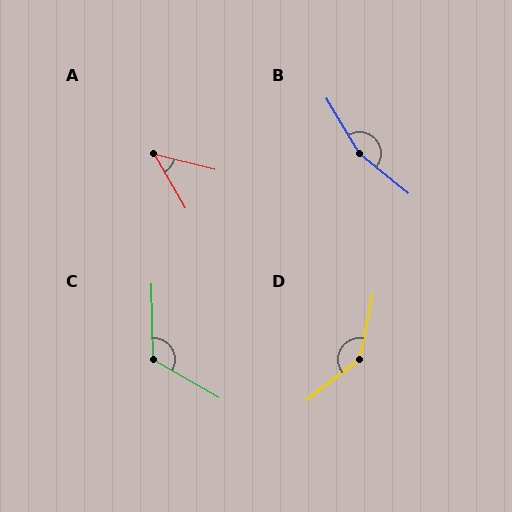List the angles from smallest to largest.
A (45°), C (121°), D (139°), B (160°).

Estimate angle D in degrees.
Approximately 139 degrees.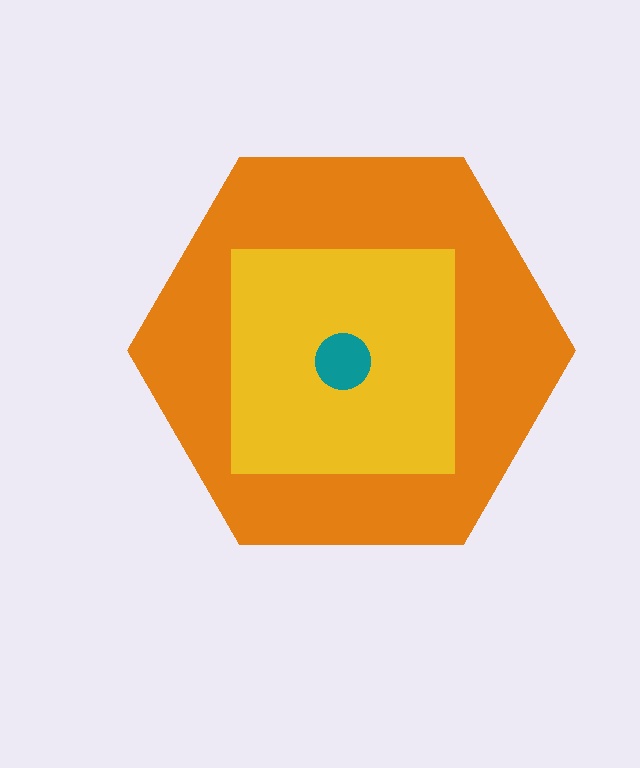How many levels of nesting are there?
3.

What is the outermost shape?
The orange hexagon.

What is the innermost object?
The teal circle.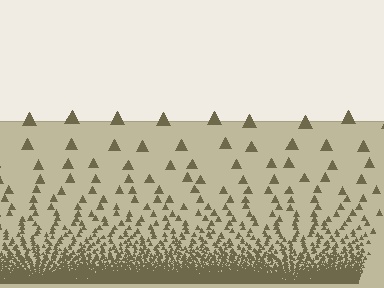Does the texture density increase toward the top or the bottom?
Density increases toward the bottom.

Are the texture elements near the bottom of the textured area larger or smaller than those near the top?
Smaller. The gradient is inverted — elements near the bottom are smaller and denser.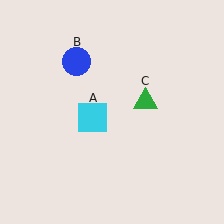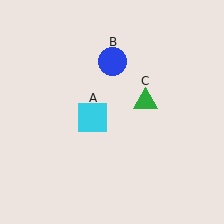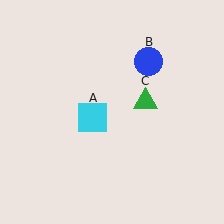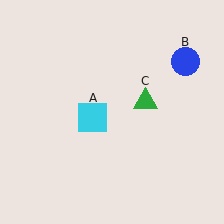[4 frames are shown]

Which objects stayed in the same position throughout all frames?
Cyan square (object A) and green triangle (object C) remained stationary.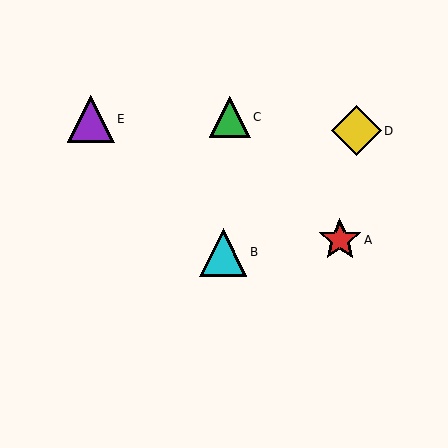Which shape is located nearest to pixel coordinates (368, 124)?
The yellow diamond (labeled D) at (357, 131) is nearest to that location.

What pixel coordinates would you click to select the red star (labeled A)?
Click at (340, 240) to select the red star A.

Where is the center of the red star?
The center of the red star is at (340, 240).